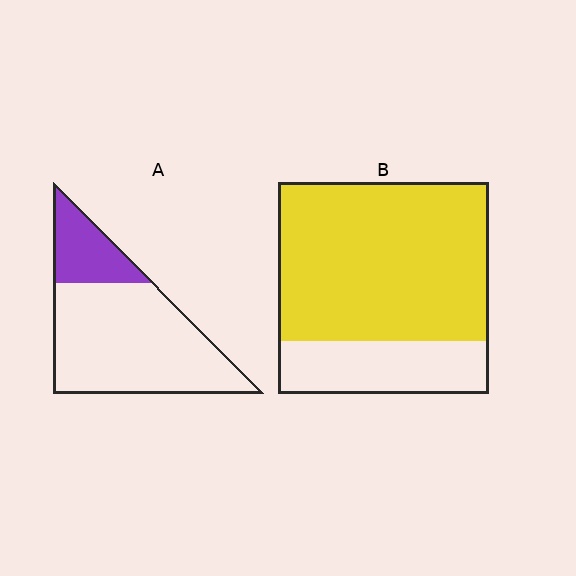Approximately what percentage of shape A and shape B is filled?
A is approximately 25% and B is approximately 75%.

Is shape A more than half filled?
No.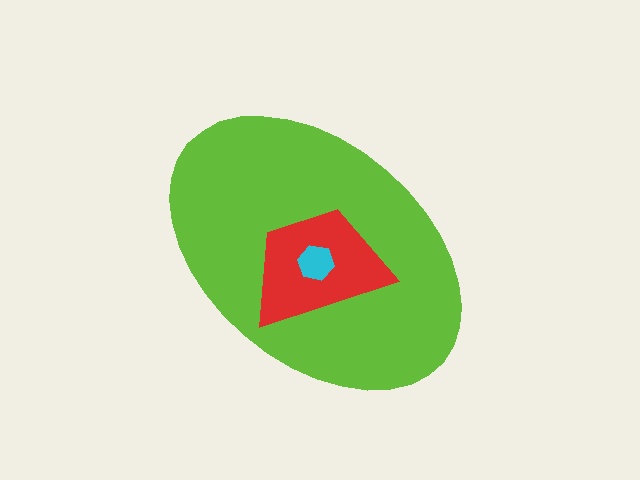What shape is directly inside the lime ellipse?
The red trapezoid.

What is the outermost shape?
The lime ellipse.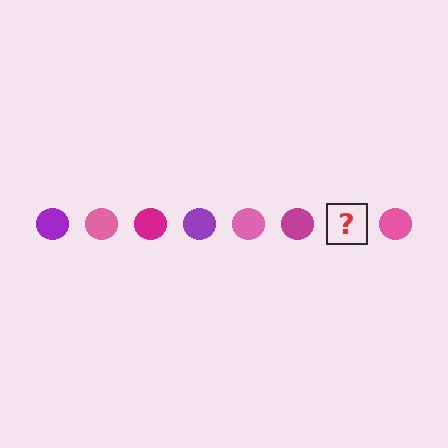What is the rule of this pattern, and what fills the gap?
The rule is that the pattern cycles through purple, pink, magenta circles. The gap should be filled with a purple circle.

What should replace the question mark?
The question mark should be replaced with a purple circle.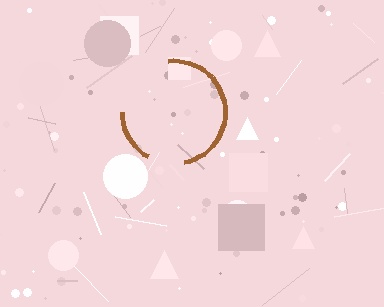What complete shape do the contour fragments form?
The contour fragments form a circle.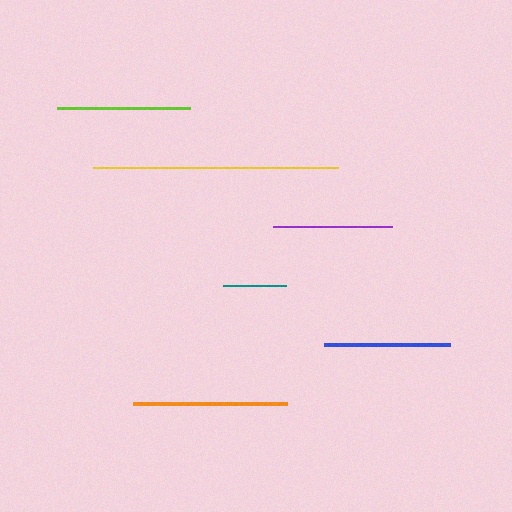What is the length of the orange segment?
The orange segment is approximately 154 pixels long.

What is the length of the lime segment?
The lime segment is approximately 133 pixels long.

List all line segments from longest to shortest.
From longest to shortest: yellow, orange, lime, blue, purple, teal.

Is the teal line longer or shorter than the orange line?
The orange line is longer than the teal line.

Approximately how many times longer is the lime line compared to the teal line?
The lime line is approximately 2.1 times the length of the teal line.